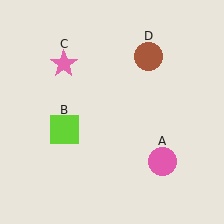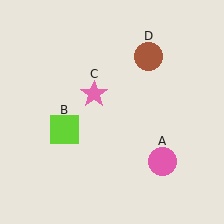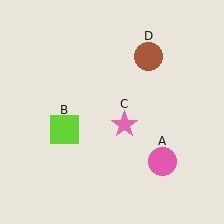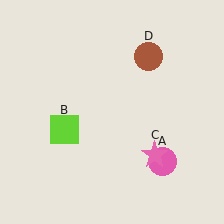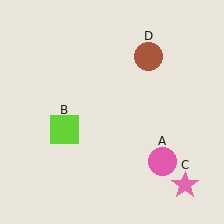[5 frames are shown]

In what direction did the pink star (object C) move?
The pink star (object C) moved down and to the right.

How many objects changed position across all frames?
1 object changed position: pink star (object C).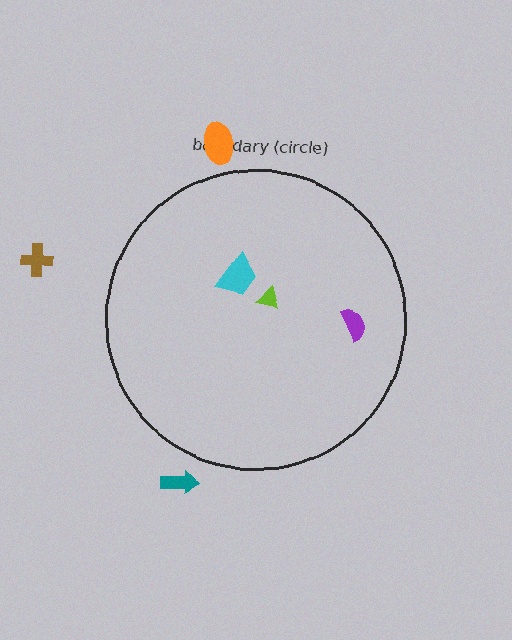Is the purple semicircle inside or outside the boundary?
Inside.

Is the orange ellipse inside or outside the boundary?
Outside.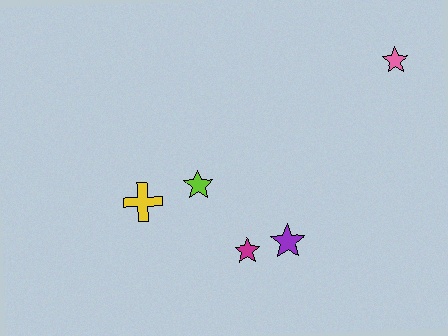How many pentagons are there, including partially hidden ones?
There are no pentagons.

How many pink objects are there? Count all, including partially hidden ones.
There is 1 pink object.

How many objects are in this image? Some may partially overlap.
There are 5 objects.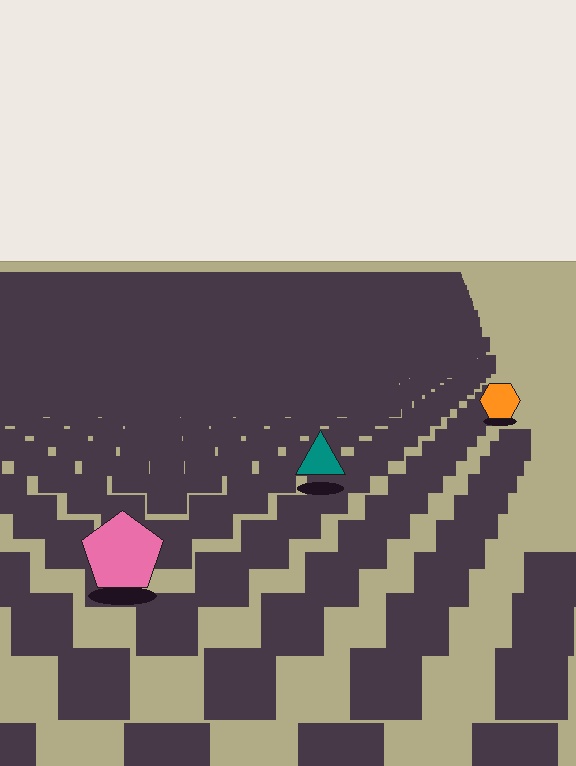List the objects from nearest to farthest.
From nearest to farthest: the pink pentagon, the teal triangle, the orange hexagon.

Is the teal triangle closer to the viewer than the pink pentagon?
No. The pink pentagon is closer — you can tell from the texture gradient: the ground texture is coarser near it.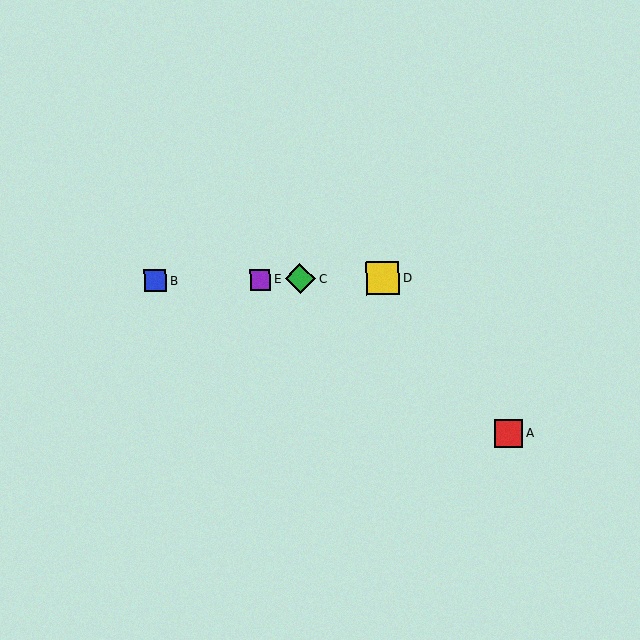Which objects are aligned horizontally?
Objects B, C, D, E are aligned horizontally.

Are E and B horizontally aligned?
Yes, both are at y≈279.